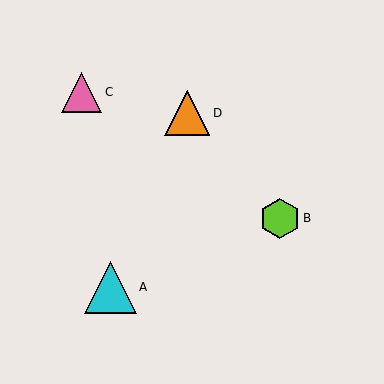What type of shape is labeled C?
Shape C is a pink triangle.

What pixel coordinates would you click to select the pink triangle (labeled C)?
Click at (82, 92) to select the pink triangle C.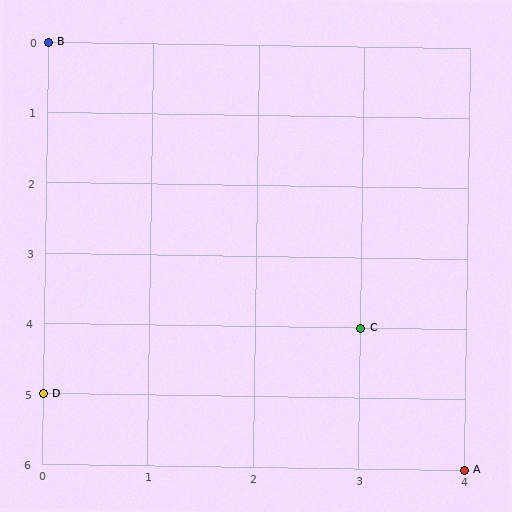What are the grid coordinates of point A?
Point A is at grid coordinates (4, 6).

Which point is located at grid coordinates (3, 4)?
Point C is at (3, 4).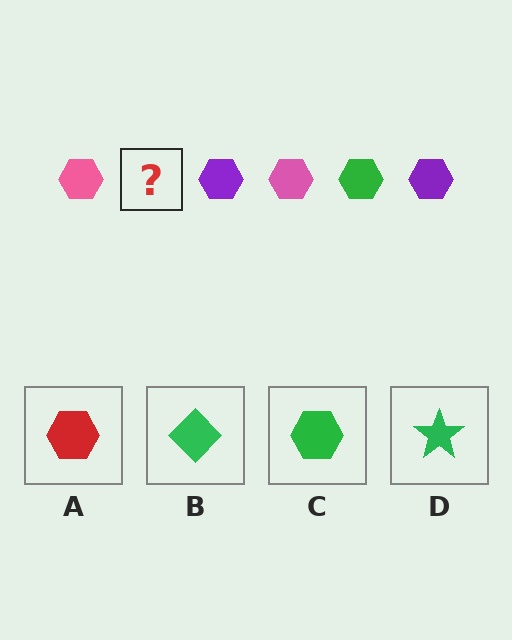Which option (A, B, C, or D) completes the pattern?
C.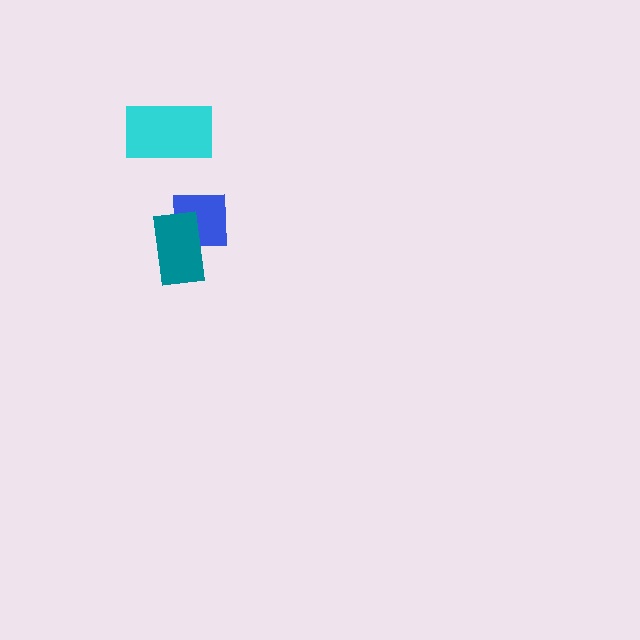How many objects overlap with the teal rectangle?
1 object overlaps with the teal rectangle.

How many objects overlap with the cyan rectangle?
0 objects overlap with the cyan rectangle.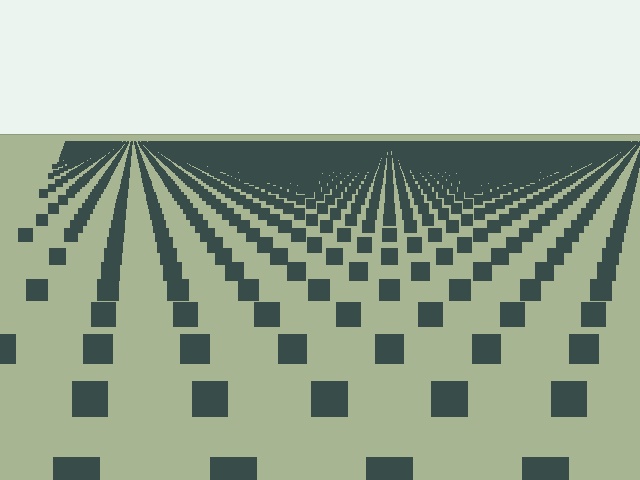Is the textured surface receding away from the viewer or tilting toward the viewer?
The surface is receding away from the viewer. Texture elements get smaller and denser toward the top.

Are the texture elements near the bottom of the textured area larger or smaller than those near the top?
Larger. Near the bottom, elements are closer to the viewer and appear at a bigger on-screen size.